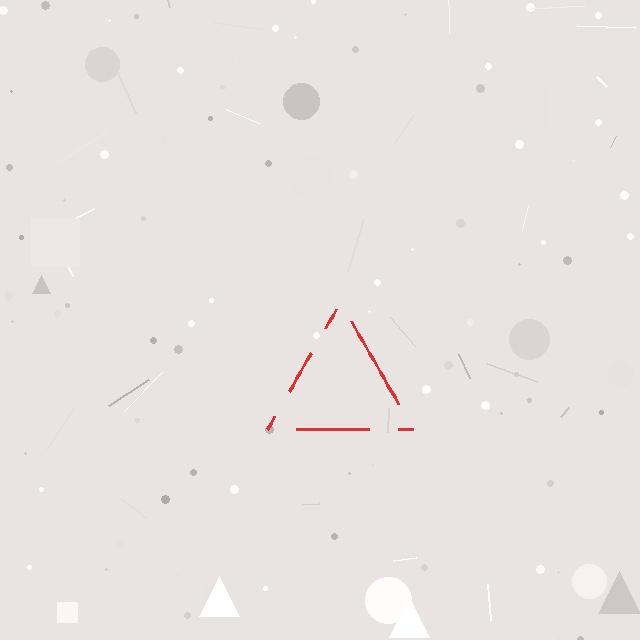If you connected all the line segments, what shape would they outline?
They would outline a triangle.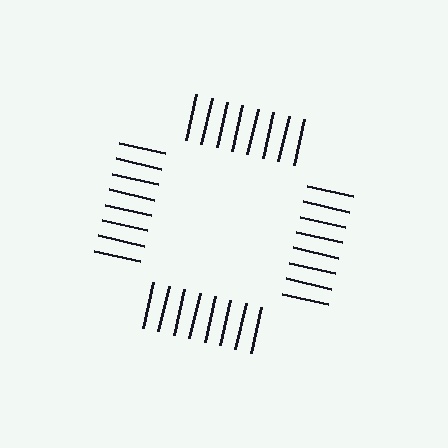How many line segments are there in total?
32 — 8 along each of the 4 edges.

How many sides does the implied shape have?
4 sides — the line-ends trace a square.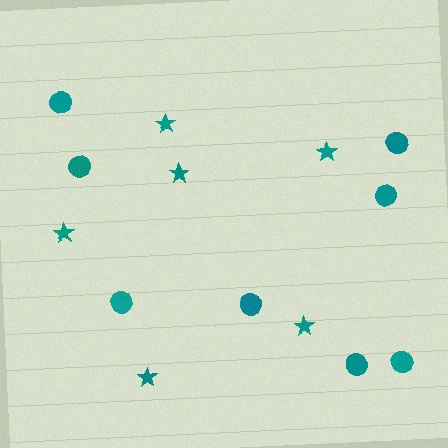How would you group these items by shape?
There are 2 groups: one group of stars (6) and one group of circles (8).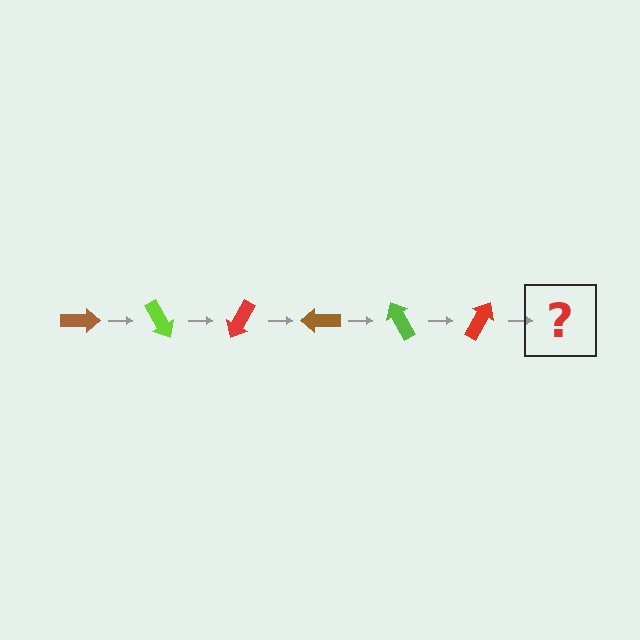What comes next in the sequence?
The next element should be a brown arrow, rotated 360 degrees from the start.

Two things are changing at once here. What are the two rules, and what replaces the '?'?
The two rules are that it rotates 60 degrees each step and the color cycles through brown, lime, and red. The '?' should be a brown arrow, rotated 360 degrees from the start.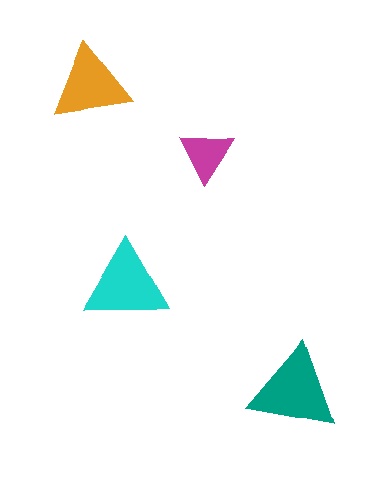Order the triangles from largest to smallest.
the teal one, the cyan one, the orange one, the magenta one.